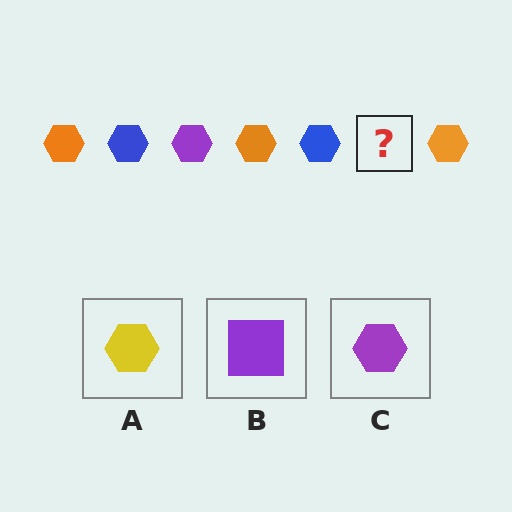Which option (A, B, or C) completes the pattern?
C.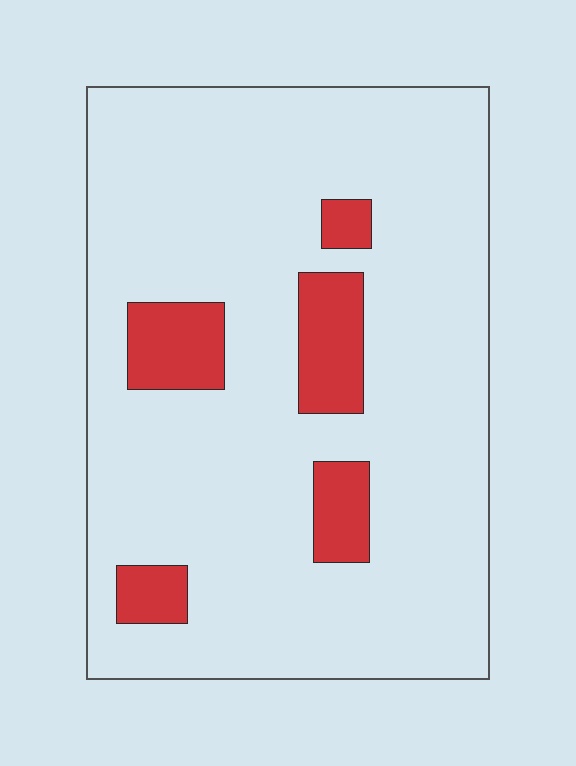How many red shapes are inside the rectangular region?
5.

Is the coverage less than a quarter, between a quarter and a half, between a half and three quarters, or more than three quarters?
Less than a quarter.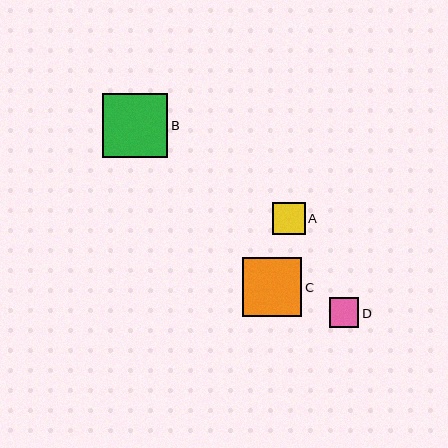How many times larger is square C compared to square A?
Square C is approximately 1.8 times the size of square A.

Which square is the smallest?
Square D is the smallest with a size of approximately 30 pixels.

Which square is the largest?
Square B is the largest with a size of approximately 65 pixels.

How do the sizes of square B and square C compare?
Square B and square C are approximately the same size.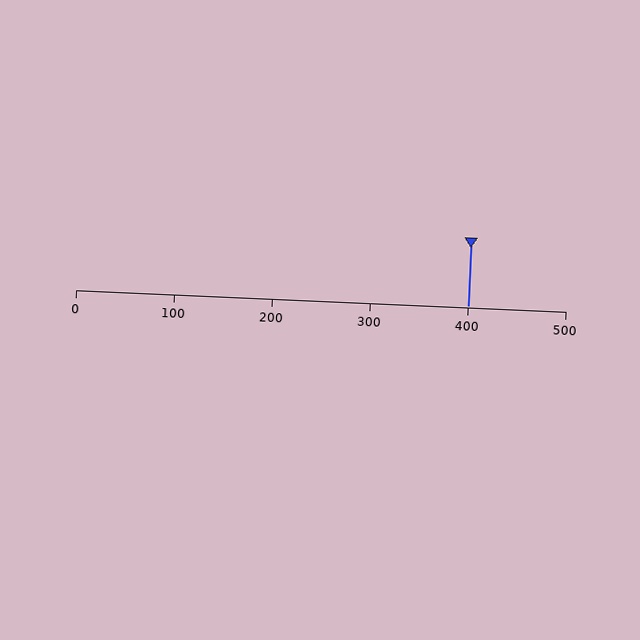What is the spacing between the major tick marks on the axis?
The major ticks are spaced 100 apart.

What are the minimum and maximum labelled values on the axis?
The axis runs from 0 to 500.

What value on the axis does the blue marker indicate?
The marker indicates approximately 400.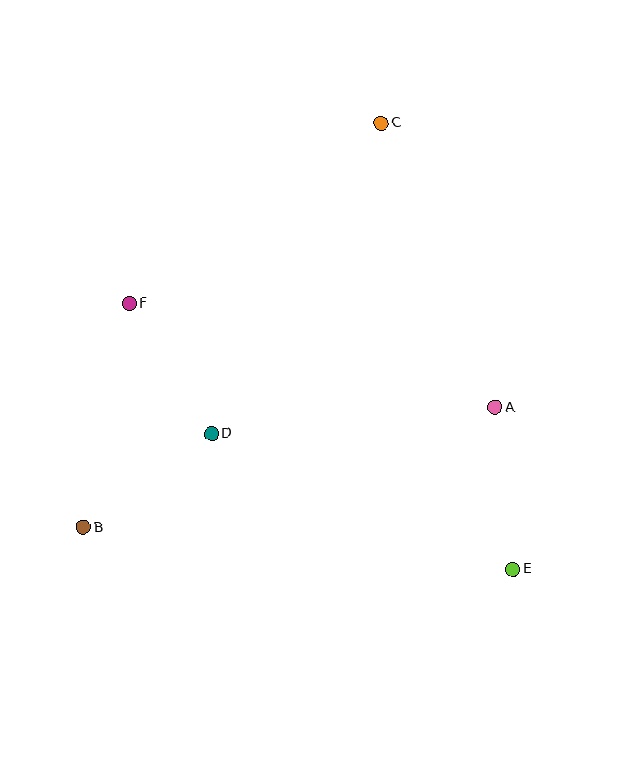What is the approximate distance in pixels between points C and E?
The distance between C and E is approximately 465 pixels.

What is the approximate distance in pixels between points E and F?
The distance between E and F is approximately 467 pixels.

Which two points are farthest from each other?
Points B and C are farthest from each other.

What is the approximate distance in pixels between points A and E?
The distance between A and E is approximately 163 pixels.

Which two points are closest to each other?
Points D and F are closest to each other.